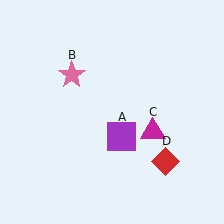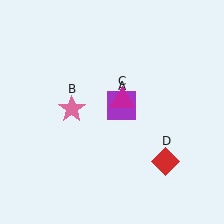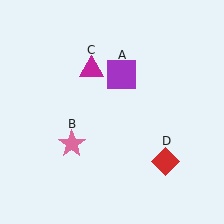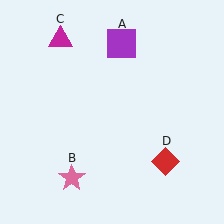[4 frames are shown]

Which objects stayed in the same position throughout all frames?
Red diamond (object D) remained stationary.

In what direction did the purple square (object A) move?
The purple square (object A) moved up.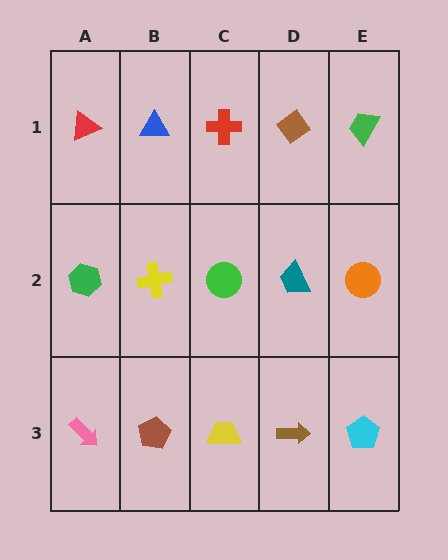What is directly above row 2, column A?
A red triangle.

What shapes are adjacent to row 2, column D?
A brown diamond (row 1, column D), a brown arrow (row 3, column D), a green circle (row 2, column C), an orange circle (row 2, column E).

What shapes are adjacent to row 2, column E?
A green trapezoid (row 1, column E), a cyan pentagon (row 3, column E), a teal trapezoid (row 2, column D).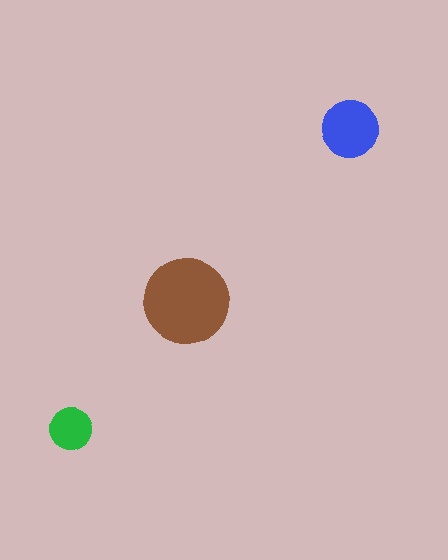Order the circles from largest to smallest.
the brown one, the blue one, the green one.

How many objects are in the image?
There are 3 objects in the image.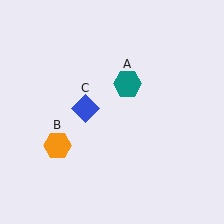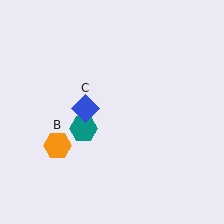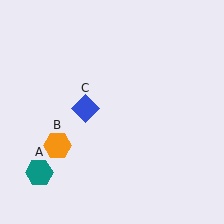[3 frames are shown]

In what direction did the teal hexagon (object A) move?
The teal hexagon (object A) moved down and to the left.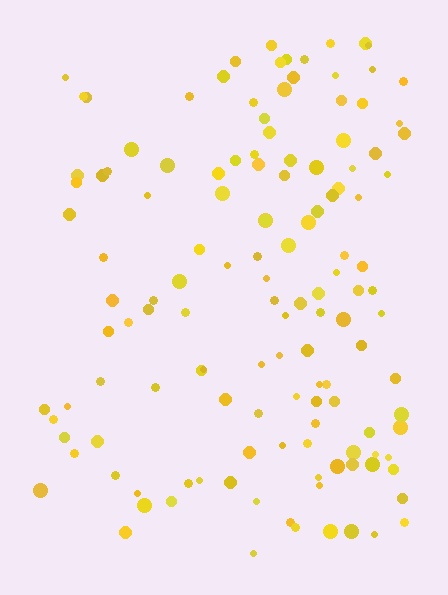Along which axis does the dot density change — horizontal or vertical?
Horizontal.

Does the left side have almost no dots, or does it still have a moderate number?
Still a moderate number, just noticeably fewer than the right.